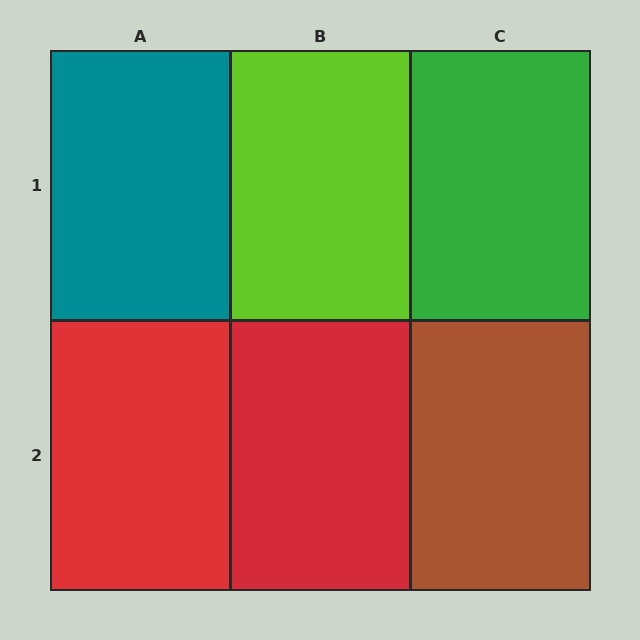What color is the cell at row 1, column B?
Lime.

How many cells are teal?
1 cell is teal.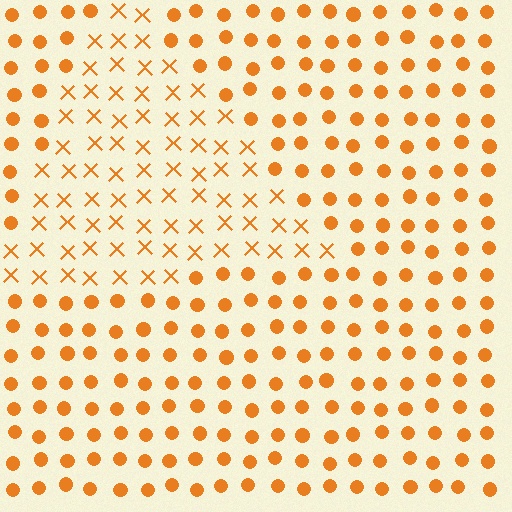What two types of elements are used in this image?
The image uses X marks inside the triangle region and circles outside it.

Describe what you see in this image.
The image is filled with small orange elements arranged in a uniform grid. A triangle-shaped region contains X marks, while the surrounding area contains circles. The boundary is defined purely by the change in element shape.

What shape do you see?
I see a triangle.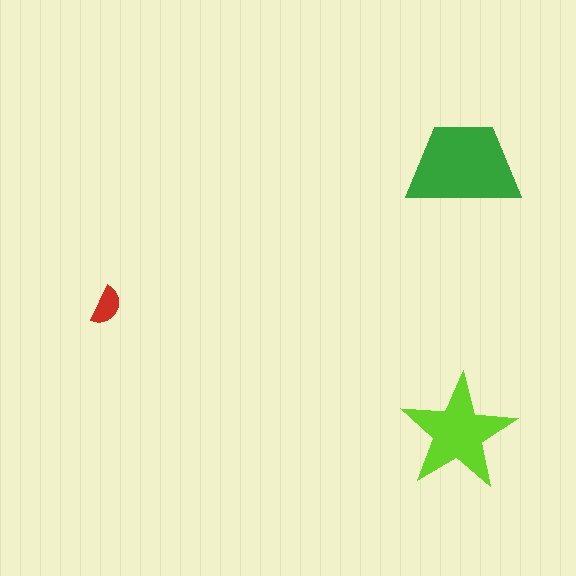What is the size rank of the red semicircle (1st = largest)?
3rd.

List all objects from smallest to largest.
The red semicircle, the lime star, the green trapezoid.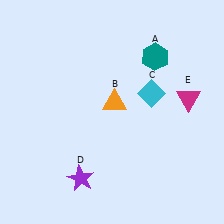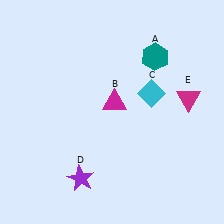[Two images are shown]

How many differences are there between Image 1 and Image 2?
There is 1 difference between the two images.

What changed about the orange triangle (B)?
In Image 1, B is orange. In Image 2, it changed to magenta.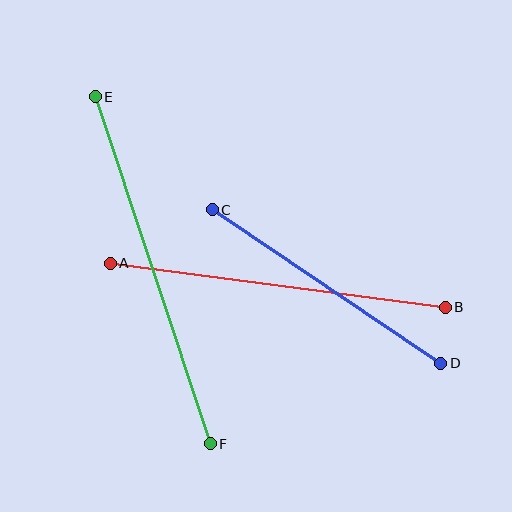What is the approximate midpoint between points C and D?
The midpoint is at approximately (327, 286) pixels.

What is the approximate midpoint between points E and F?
The midpoint is at approximately (153, 270) pixels.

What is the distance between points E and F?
The distance is approximately 365 pixels.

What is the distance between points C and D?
The distance is approximately 275 pixels.